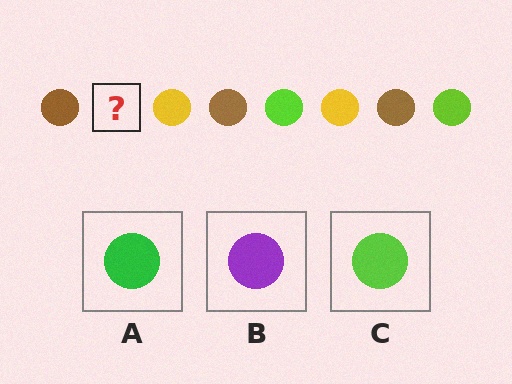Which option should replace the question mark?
Option C.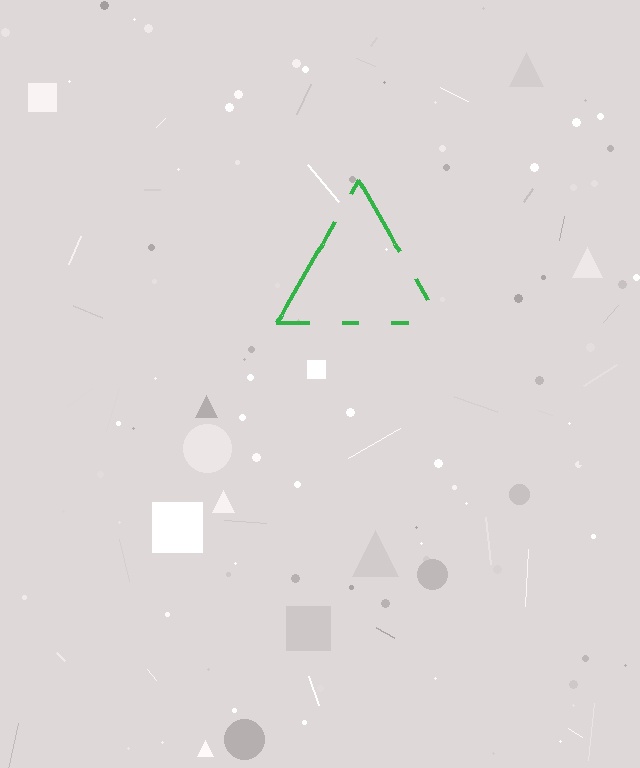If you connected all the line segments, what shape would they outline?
They would outline a triangle.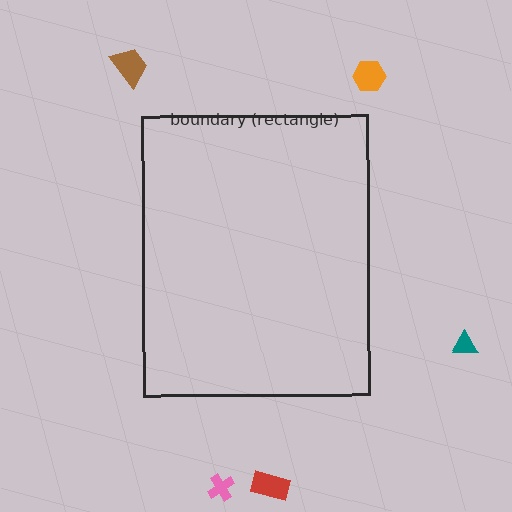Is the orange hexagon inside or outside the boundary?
Outside.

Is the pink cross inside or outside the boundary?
Outside.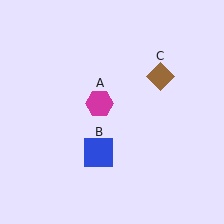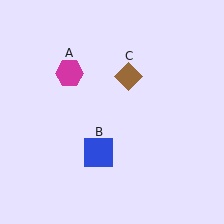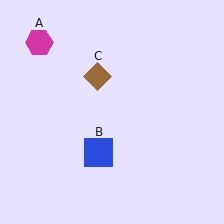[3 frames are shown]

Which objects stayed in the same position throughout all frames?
Blue square (object B) remained stationary.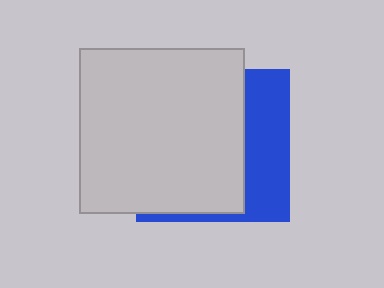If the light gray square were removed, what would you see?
You would see the complete blue square.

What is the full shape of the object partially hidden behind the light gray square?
The partially hidden object is a blue square.